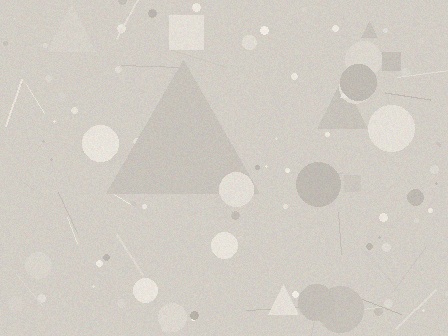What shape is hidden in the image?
A triangle is hidden in the image.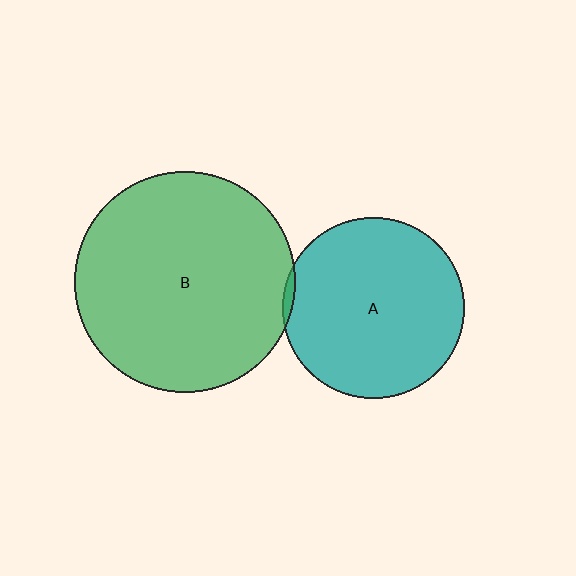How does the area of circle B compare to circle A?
Approximately 1.5 times.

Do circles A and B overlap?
Yes.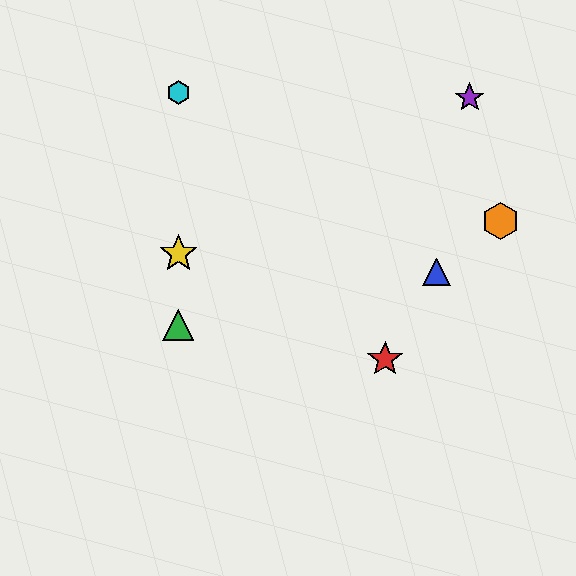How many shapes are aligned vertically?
3 shapes (the green triangle, the yellow star, the cyan hexagon) are aligned vertically.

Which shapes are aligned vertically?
The green triangle, the yellow star, the cyan hexagon are aligned vertically.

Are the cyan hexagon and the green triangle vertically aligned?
Yes, both are at x≈178.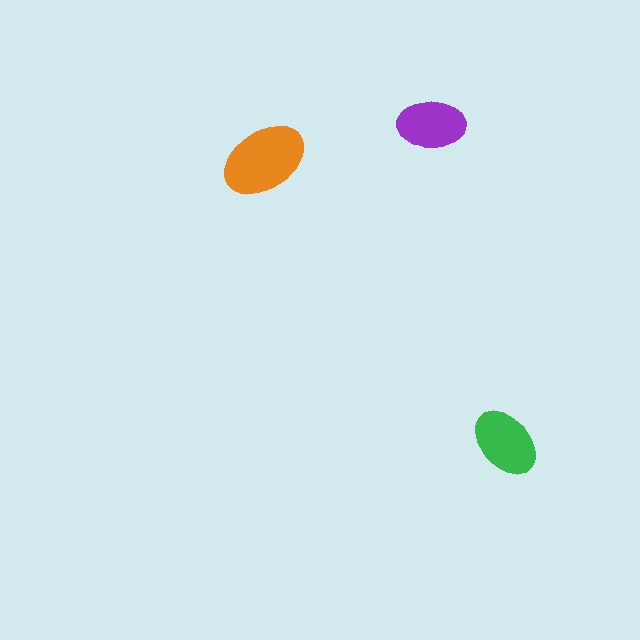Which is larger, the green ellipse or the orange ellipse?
The orange one.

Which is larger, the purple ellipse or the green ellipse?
The green one.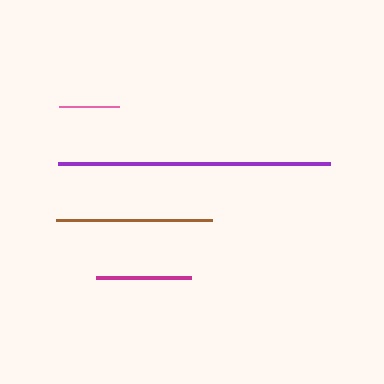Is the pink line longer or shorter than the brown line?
The brown line is longer than the pink line.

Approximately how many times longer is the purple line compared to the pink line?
The purple line is approximately 4.5 times the length of the pink line.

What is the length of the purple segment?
The purple segment is approximately 272 pixels long.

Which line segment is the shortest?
The pink line is the shortest at approximately 60 pixels.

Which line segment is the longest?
The purple line is the longest at approximately 272 pixels.